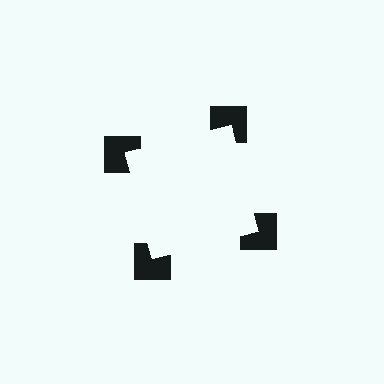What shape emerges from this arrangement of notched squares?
An illusory square — its edges are inferred from the aligned wedge cuts in the notched squares, not physically drawn.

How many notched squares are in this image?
There are 4 — one at each vertex of the illusory square.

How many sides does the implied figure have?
4 sides.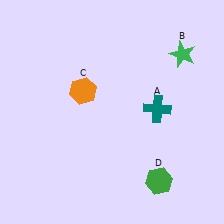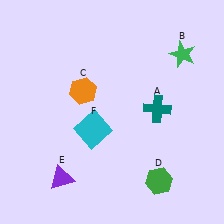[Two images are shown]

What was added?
A purple triangle (E), a cyan square (F) were added in Image 2.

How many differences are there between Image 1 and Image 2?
There are 2 differences between the two images.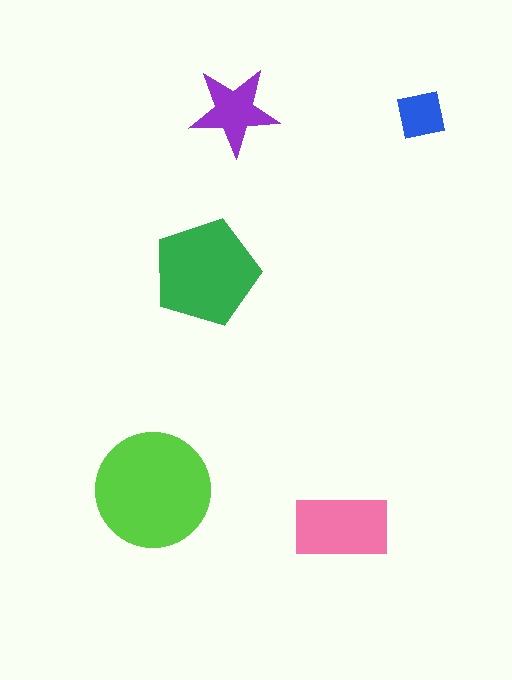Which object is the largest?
The lime circle.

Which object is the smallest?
The blue square.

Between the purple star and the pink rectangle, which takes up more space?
The pink rectangle.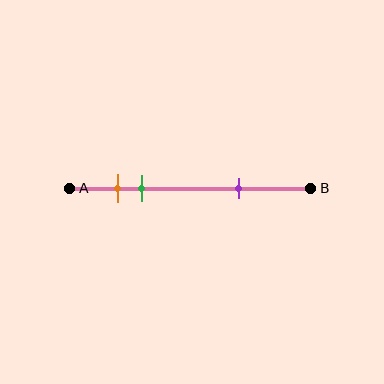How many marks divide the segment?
There are 3 marks dividing the segment.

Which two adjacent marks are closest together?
The orange and green marks are the closest adjacent pair.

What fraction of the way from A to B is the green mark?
The green mark is approximately 30% (0.3) of the way from A to B.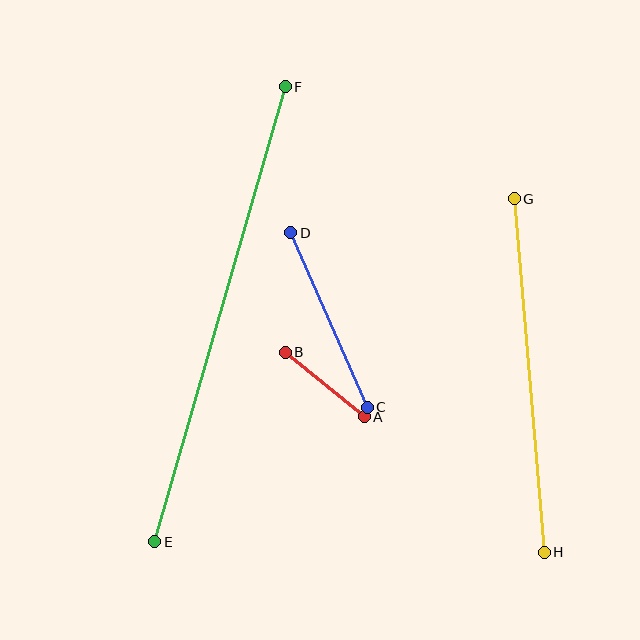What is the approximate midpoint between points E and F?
The midpoint is at approximately (220, 314) pixels.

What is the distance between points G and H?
The distance is approximately 355 pixels.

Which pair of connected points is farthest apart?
Points E and F are farthest apart.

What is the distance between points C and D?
The distance is approximately 190 pixels.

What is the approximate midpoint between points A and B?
The midpoint is at approximately (325, 385) pixels.